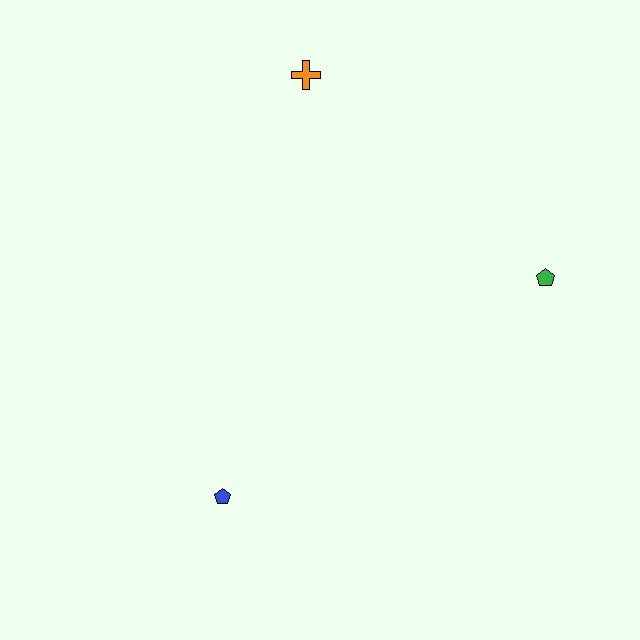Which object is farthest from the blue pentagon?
The orange cross is farthest from the blue pentagon.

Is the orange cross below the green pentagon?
No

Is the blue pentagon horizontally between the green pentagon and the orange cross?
No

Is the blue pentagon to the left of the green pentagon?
Yes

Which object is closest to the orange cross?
The green pentagon is closest to the orange cross.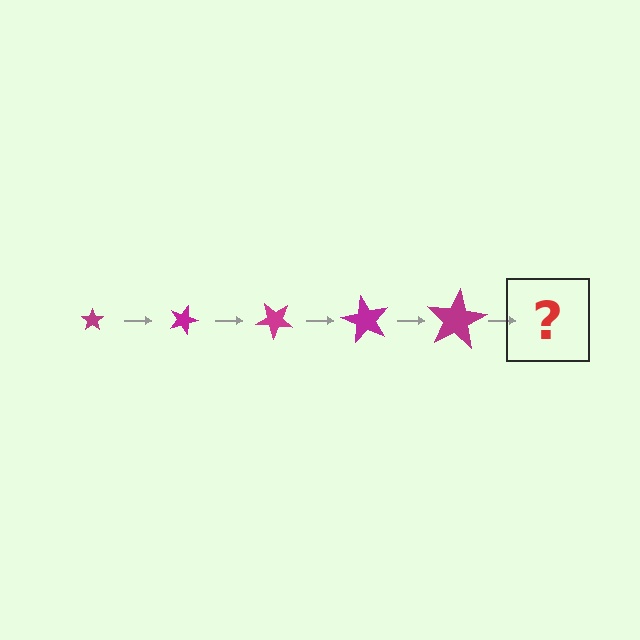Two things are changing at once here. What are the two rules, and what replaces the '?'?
The two rules are that the star grows larger each step and it rotates 20 degrees each step. The '?' should be a star, larger than the previous one and rotated 100 degrees from the start.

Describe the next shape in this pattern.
It should be a star, larger than the previous one and rotated 100 degrees from the start.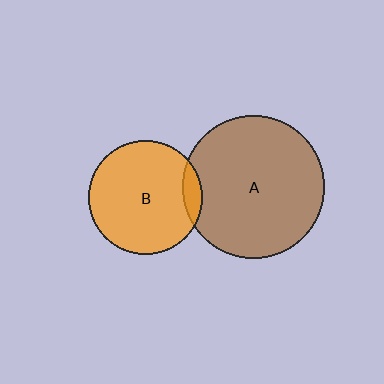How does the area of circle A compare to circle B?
Approximately 1.6 times.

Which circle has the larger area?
Circle A (brown).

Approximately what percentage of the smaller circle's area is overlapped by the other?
Approximately 10%.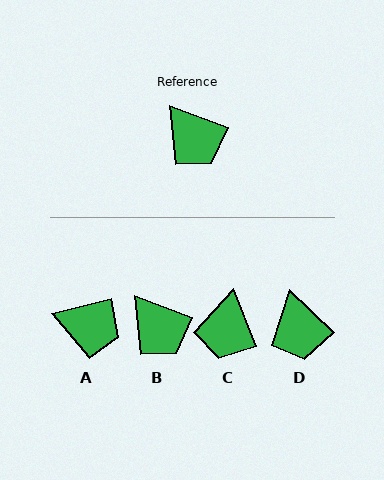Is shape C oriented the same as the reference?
No, it is off by about 48 degrees.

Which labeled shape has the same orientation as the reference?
B.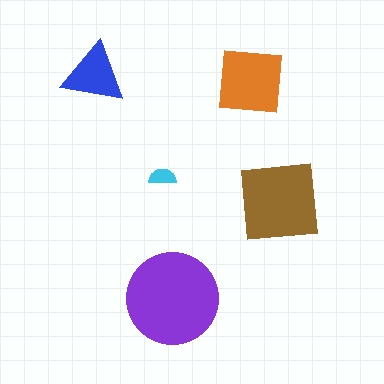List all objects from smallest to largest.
The cyan semicircle, the blue triangle, the orange square, the brown square, the purple circle.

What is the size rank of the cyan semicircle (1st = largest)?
5th.